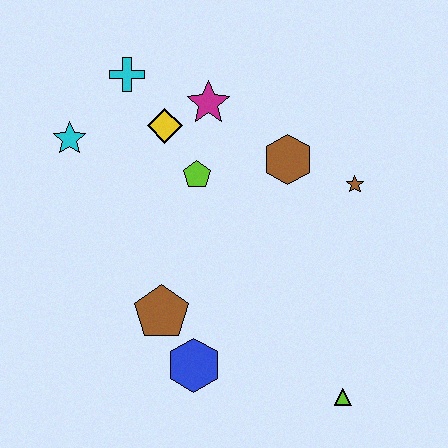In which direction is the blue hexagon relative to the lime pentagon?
The blue hexagon is below the lime pentagon.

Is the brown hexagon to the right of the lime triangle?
No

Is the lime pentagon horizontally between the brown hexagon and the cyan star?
Yes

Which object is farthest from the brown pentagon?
The cyan cross is farthest from the brown pentagon.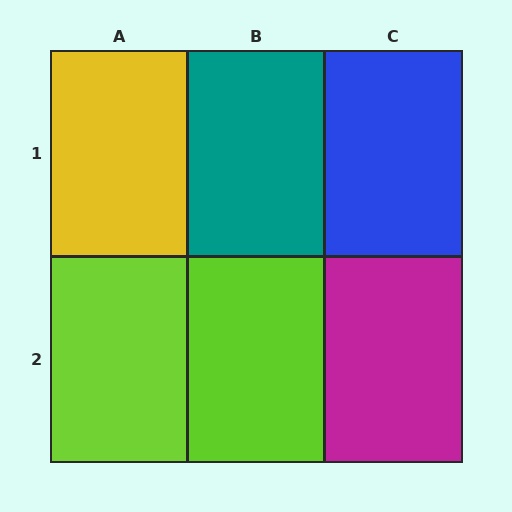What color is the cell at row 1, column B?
Teal.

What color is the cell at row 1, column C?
Blue.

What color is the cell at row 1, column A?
Yellow.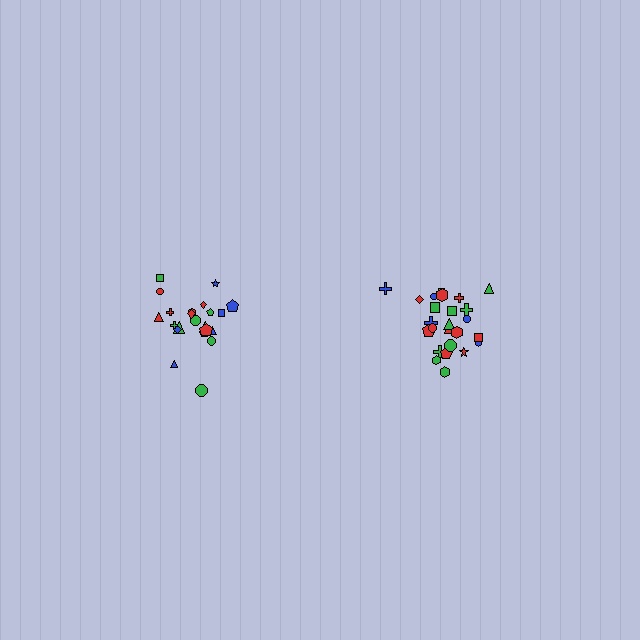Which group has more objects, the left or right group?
The right group.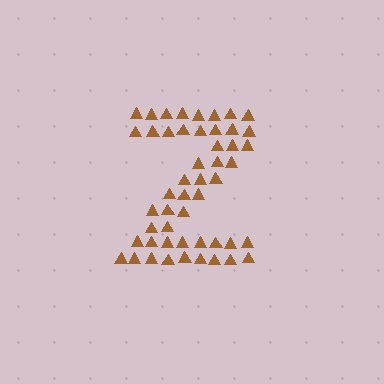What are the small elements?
The small elements are triangles.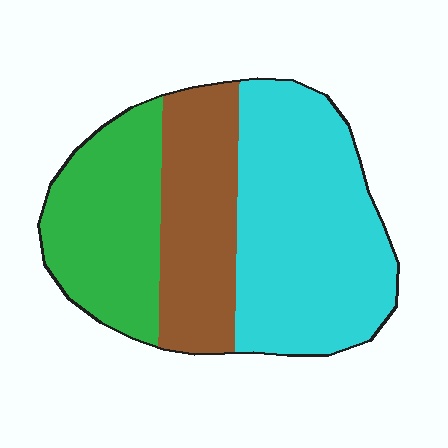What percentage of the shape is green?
Green covers 28% of the shape.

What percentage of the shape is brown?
Brown covers around 25% of the shape.